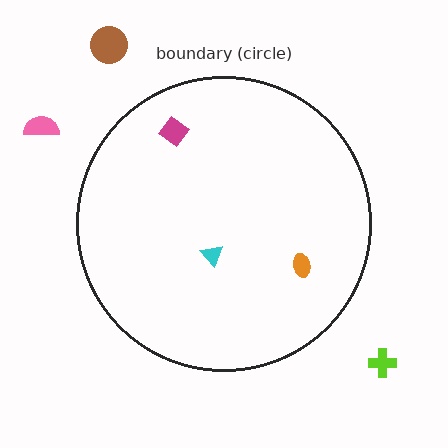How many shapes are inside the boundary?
3 inside, 3 outside.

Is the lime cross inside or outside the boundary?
Outside.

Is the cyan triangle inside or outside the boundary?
Inside.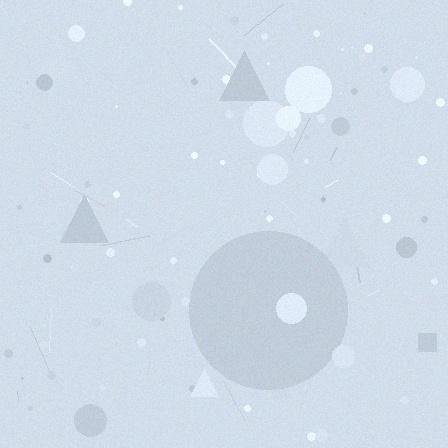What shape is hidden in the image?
A circle is hidden in the image.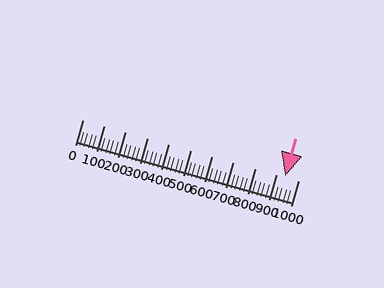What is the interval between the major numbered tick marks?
The major tick marks are spaced 100 units apart.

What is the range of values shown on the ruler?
The ruler shows values from 0 to 1000.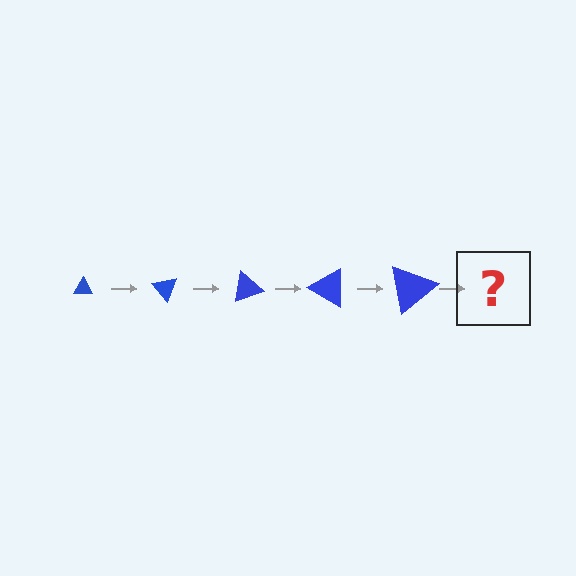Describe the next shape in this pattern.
It should be a triangle, larger than the previous one and rotated 250 degrees from the start.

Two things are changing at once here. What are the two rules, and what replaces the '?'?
The two rules are that the triangle grows larger each step and it rotates 50 degrees each step. The '?' should be a triangle, larger than the previous one and rotated 250 degrees from the start.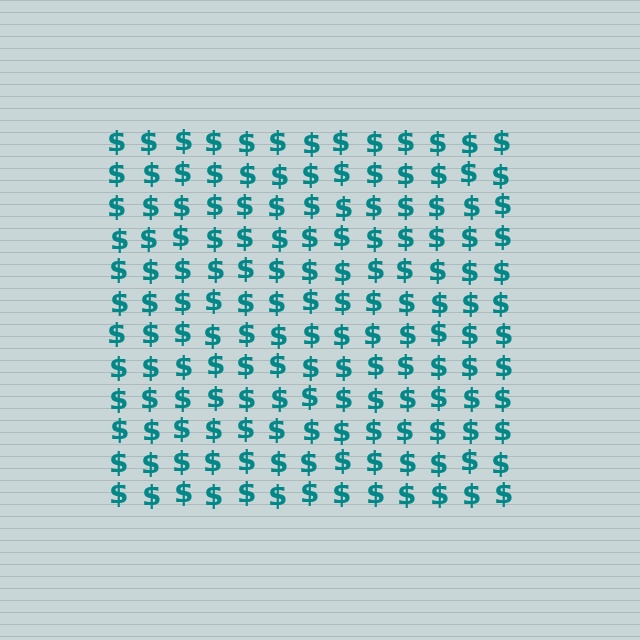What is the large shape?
The large shape is a square.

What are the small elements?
The small elements are dollar signs.